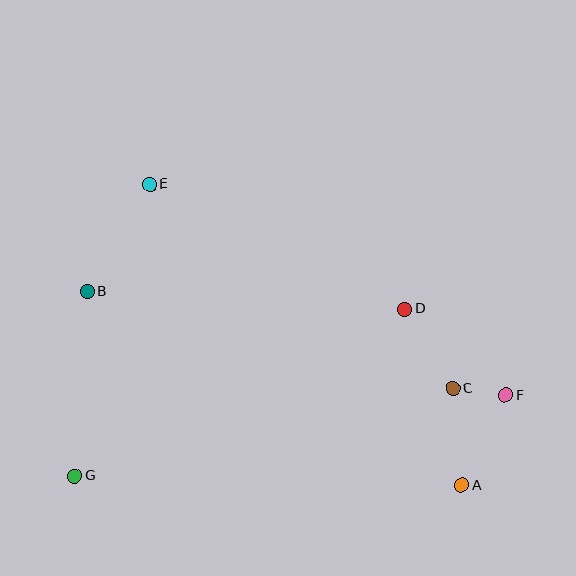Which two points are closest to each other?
Points C and F are closest to each other.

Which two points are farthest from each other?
Points F and G are farthest from each other.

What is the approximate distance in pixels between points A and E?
The distance between A and E is approximately 434 pixels.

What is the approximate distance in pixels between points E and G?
The distance between E and G is approximately 301 pixels.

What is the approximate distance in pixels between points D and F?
The distance between D and F is approximately 133 pixels.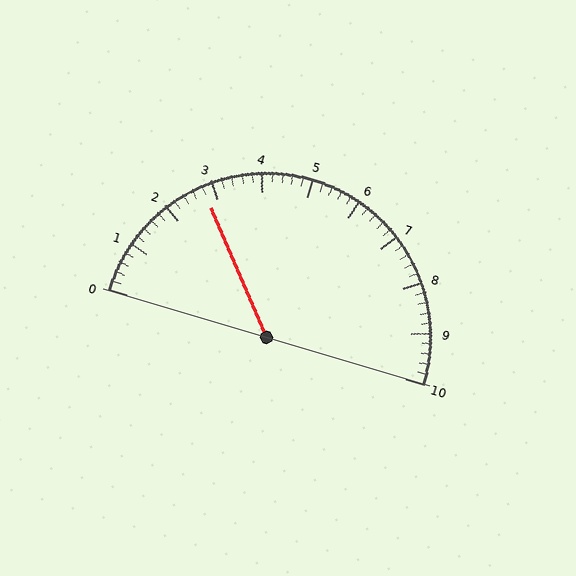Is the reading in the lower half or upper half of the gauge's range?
The reading is in the lower half of the range (0 to 10).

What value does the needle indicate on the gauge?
The needle indicates approximately 2.8.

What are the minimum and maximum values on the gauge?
The gauge ranges from 0 to 10.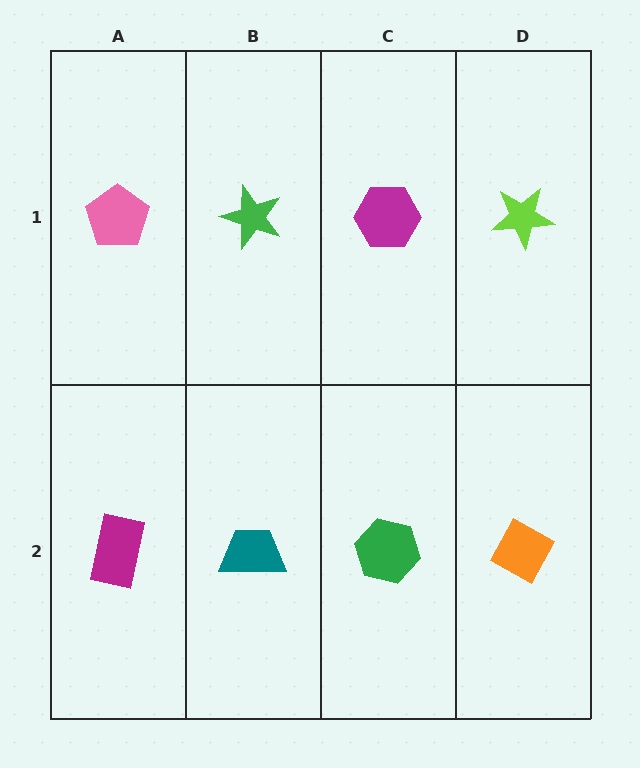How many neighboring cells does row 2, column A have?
2.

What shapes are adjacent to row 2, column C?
A magenta hexagon (row 1, column C), a teal trapezoid (row 2, column B), an orange diamond (row 2, column D).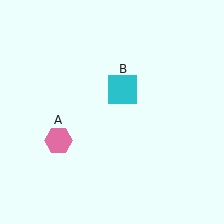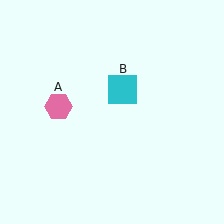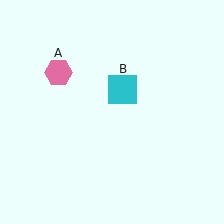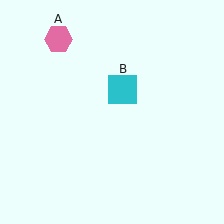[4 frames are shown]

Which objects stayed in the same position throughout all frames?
Cyan square (object B) remained stationary.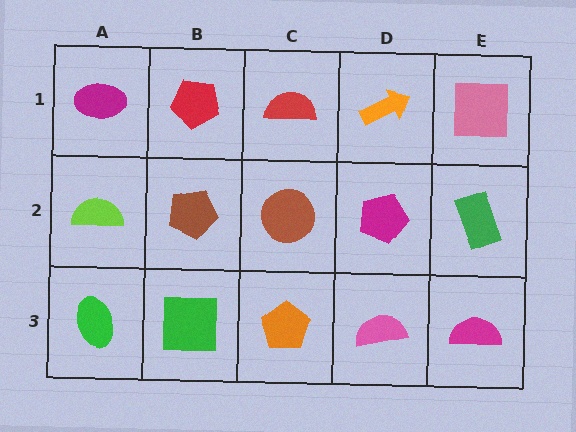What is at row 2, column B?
A brown pentagon.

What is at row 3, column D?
A pink semicircle.